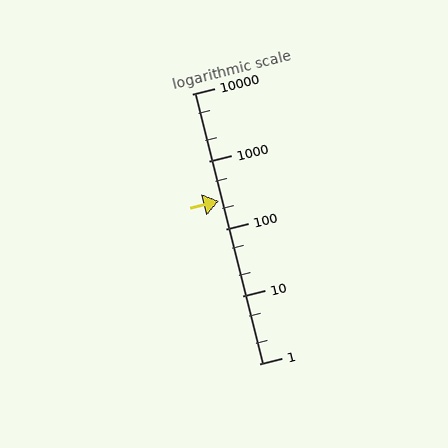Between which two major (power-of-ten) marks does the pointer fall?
The pointer is between 100 and 1000.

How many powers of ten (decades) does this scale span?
The scale spans 4 decades, from 1 to 10000.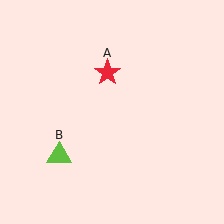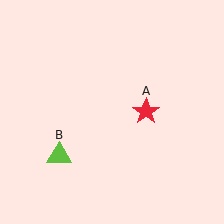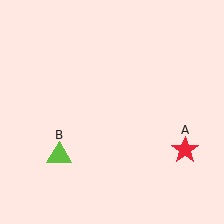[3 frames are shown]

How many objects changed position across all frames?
1 object changed position: red star (object A).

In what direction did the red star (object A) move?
The red star (object A) moved down and to the right.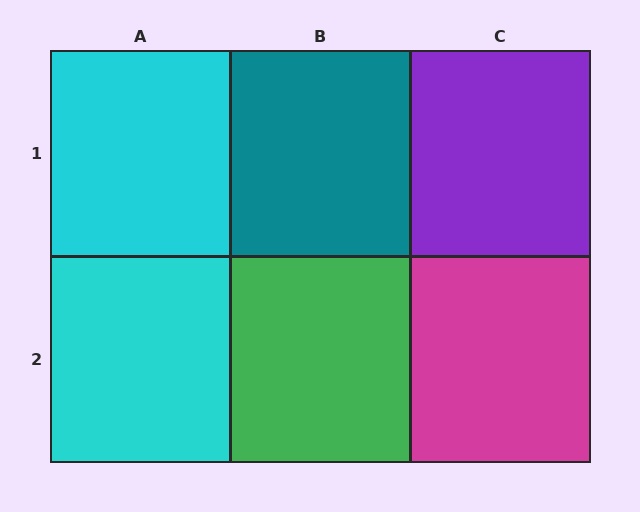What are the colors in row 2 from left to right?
Cyan, green, magenta.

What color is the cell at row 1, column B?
Teal.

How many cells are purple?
1 cell is purple.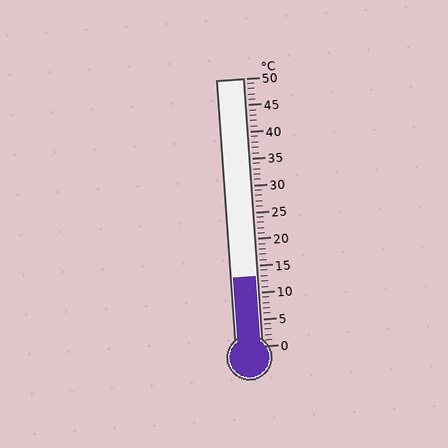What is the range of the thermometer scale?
The thermometer scale ranges from 0°C to 50°C.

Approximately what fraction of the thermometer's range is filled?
The thermometer is filled to approximately 25% of its range.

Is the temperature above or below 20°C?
The temperature is below 20°C.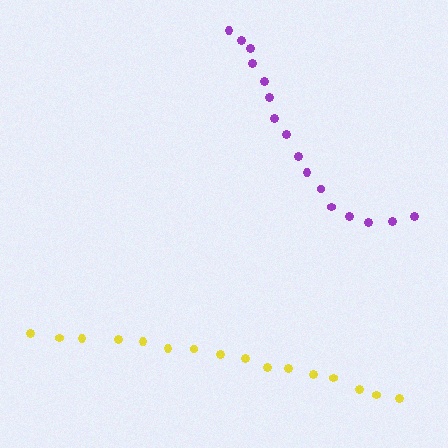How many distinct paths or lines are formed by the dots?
There are 2 distinct paths.